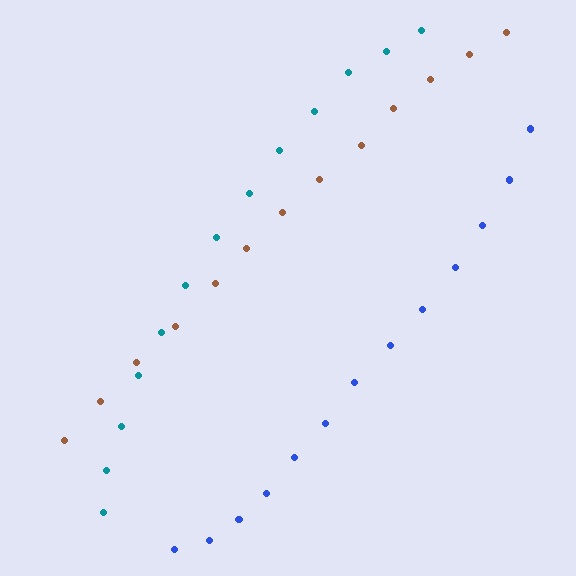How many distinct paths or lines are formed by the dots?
There are 3 distinct paths.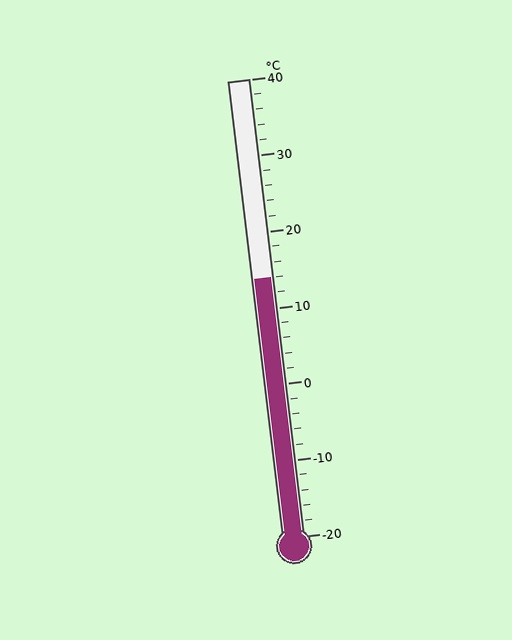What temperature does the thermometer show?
The thermometer shows approximately 14°C.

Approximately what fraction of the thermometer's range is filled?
The thermometer is filled to approximately 55% of its range.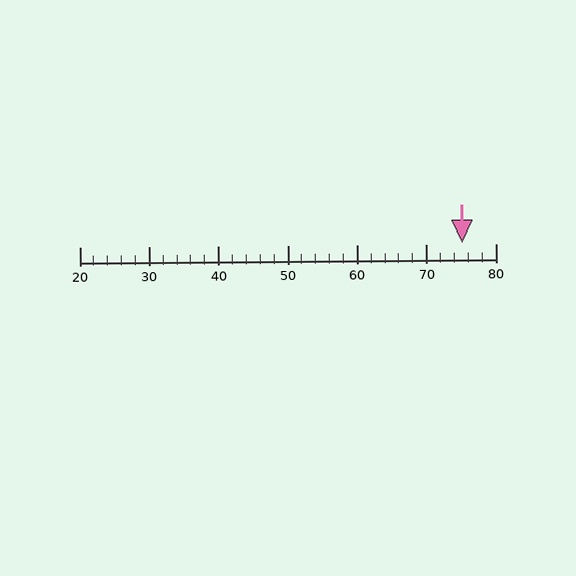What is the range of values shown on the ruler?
The ruler shows values from 20 to 80.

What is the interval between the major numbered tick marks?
The major tick marks are spaced 10 units apart.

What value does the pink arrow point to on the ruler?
The pink arrow points to approximately 75.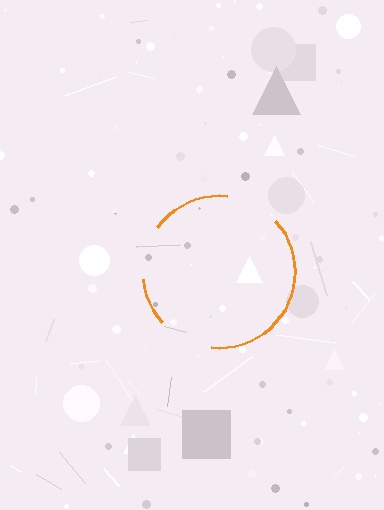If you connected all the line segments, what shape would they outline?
They would outline a circle.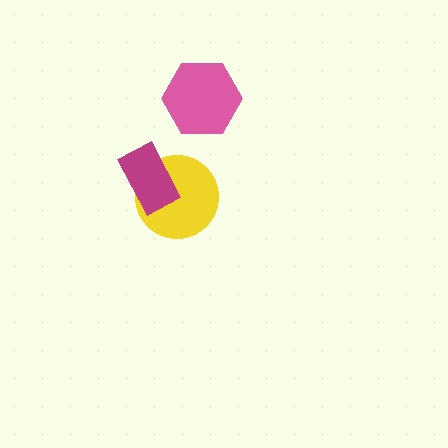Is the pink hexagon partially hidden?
No, no other shape covers it.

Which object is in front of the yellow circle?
The magenta rectangle is in front of the yellow circle.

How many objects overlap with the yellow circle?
1 object overlaps with the yellow circle.